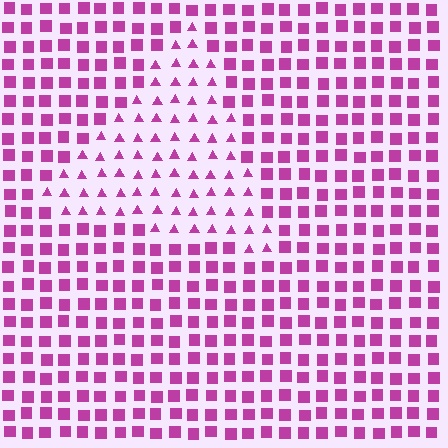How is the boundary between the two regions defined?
The boundary is defined by a change in element shape: triangles inside vs. squares outside. All elements share the same color and spacing.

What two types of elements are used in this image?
The image uses triangles inside the triangle region and squares outside it.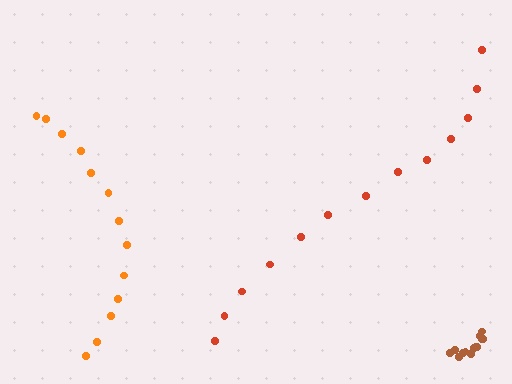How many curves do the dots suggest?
There are 3 distinct paths.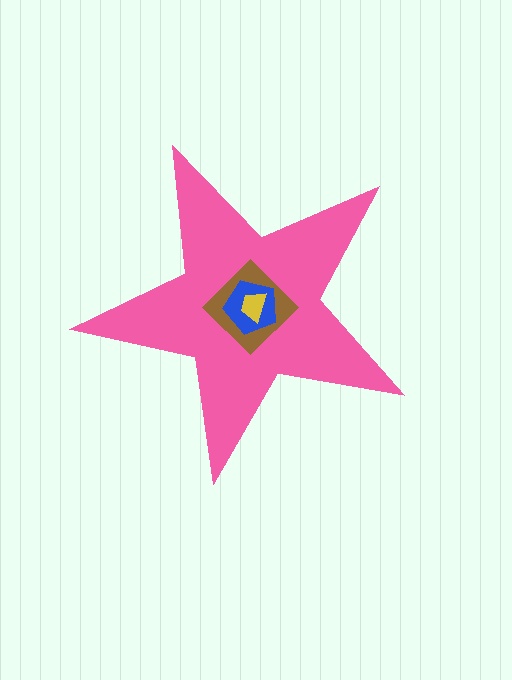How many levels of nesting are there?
4.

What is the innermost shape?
The yellow trapezoid.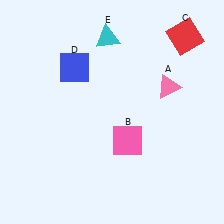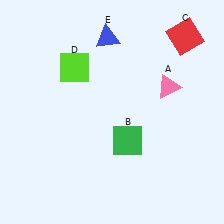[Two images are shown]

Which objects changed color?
B changed from pink to green. D changed from blue to lime. E changed from cyan to blue.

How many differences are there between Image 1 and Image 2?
There are 3 differences between the two images.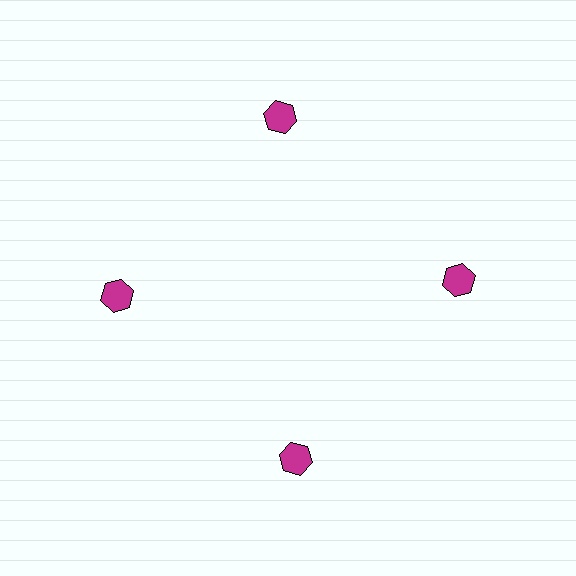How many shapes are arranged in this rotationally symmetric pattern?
There are 4 shapes, arranged in 4 groups of 1.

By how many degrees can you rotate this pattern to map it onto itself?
The pattern maps onto itself every 90 degrees of rotation.